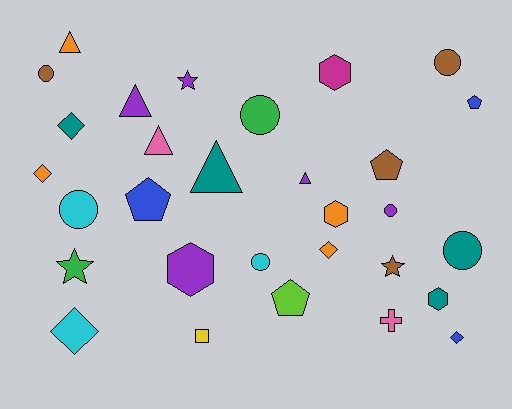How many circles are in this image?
There are 7 circles.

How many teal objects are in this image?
There are 4 teal objects.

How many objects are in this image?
There are 30 objects.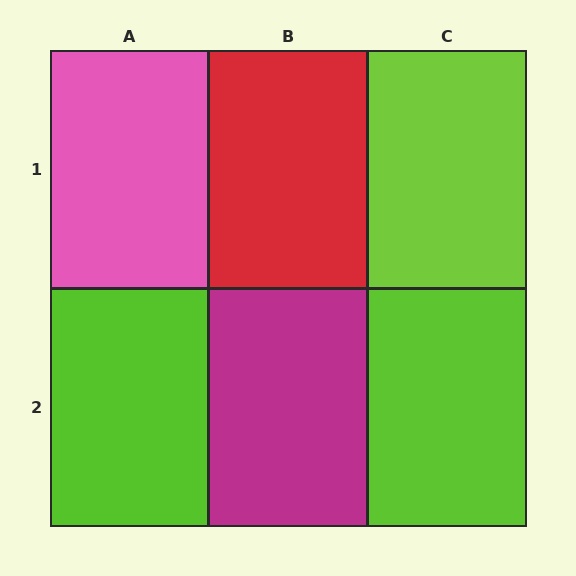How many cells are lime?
3 cells are lime.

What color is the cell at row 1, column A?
Pink.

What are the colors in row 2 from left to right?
Lime, magenta, lime.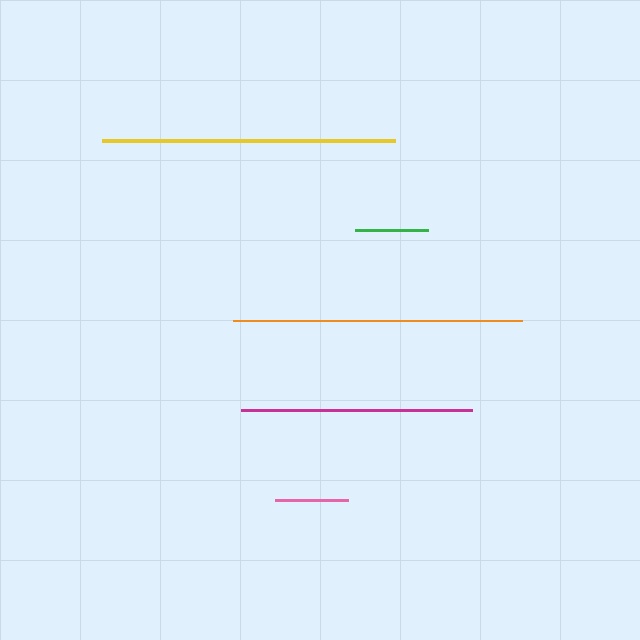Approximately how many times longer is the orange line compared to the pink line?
The orange line is approximately 3.9 times the length of the pink line.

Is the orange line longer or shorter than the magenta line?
The orange line is longer than the magenta line.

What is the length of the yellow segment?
The yellow segment is approximately 293 pixels long.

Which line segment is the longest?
The yellow line is the longest at approximately 293 pixels.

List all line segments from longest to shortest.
From longest to shortest: yellow, orange, magenta, pink, green.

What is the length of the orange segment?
The orange segment is approximately 289 pixels long.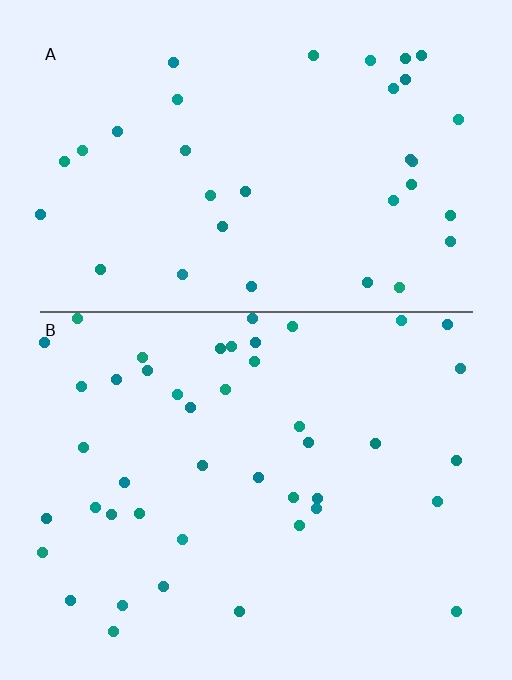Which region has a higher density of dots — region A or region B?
B (the bottom).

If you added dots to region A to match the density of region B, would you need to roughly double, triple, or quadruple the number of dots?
Approximately double.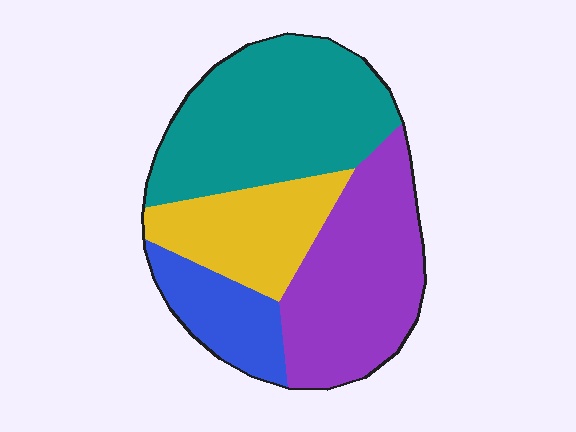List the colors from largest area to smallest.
From largest to smallest: teal, purple, yellow, blue.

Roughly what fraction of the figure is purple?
Purple covers around 30% of the figure.